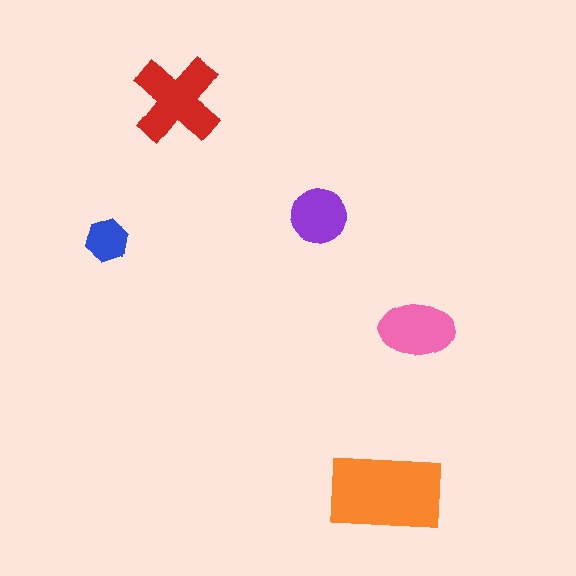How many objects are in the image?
There are 5 objects in the image.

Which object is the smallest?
The blue hexagon.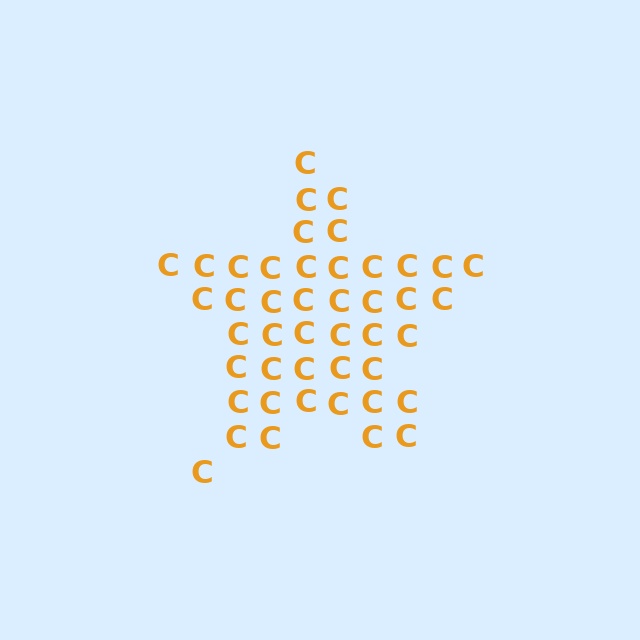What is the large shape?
The large shape is a star.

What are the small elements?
The small elements are letter C's.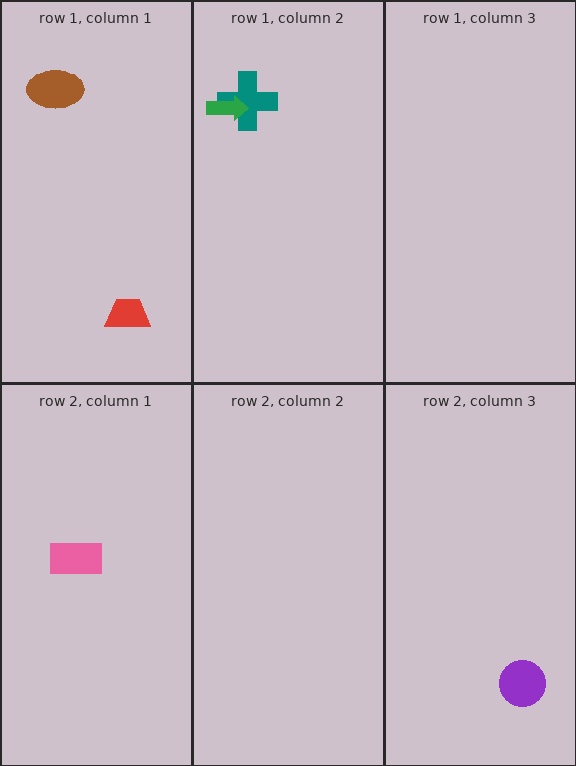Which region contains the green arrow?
The row 1, column 2 region.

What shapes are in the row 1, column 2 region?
The teal cross, the green arrow.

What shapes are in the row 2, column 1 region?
The pink rectangle.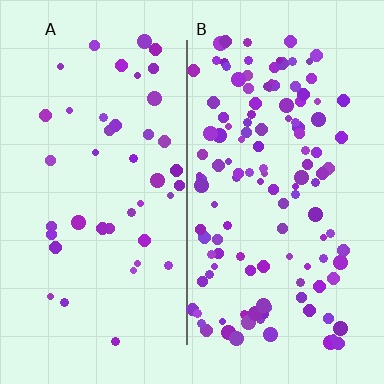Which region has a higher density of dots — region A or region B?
B (the right).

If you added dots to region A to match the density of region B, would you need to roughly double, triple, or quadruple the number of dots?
Approximately triple.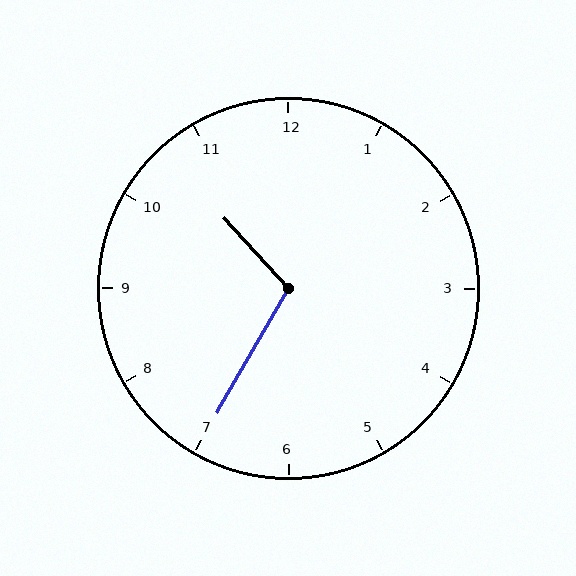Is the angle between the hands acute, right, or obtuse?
It is obtuse.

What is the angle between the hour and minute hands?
Approximately 108 degrees.